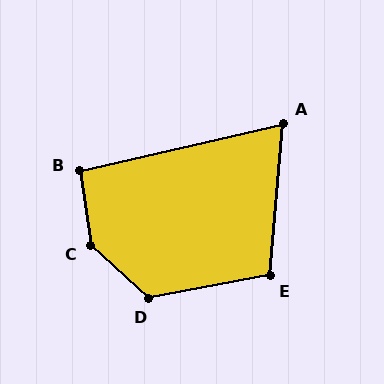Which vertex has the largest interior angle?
C, at approximately 141 degrees.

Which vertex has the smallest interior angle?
A, at approximately 72 degrees.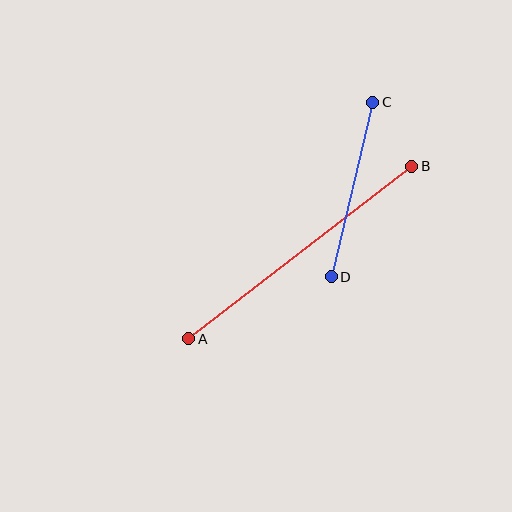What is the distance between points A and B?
The distance is approximately 282 pixels.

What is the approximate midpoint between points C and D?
The midpoint is at approximately (352, 189) pixels.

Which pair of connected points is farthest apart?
Points A and B are farthest apart.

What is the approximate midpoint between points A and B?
The midpoint is at approximately (300, 253) pixels.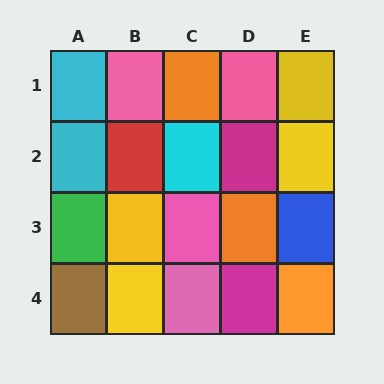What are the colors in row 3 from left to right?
Green, yellow, pink, orange, blue.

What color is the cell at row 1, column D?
Pink.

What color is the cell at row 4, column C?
Pink.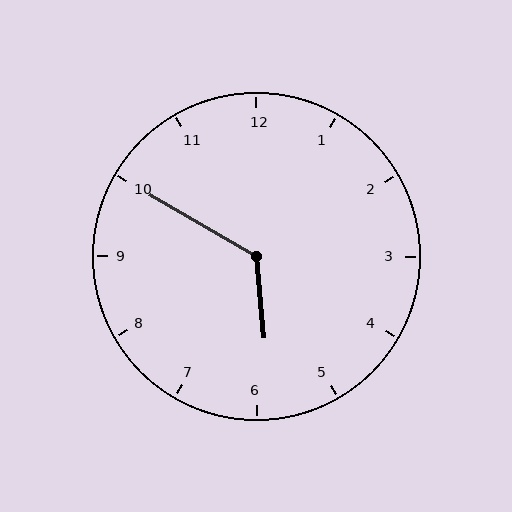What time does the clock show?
5:50.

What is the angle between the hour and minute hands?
Approximately 125 degrees.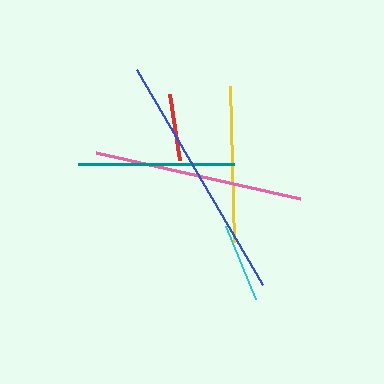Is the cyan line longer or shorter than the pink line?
The pink line is longer than the cyan line.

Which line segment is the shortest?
The red line is the shortest at approximately 66 pixels.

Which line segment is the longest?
The blue line is the longest at approximately 250 pixels.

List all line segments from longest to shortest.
From longest to shortest: blue, pink, teal, yellow, cyan, red.